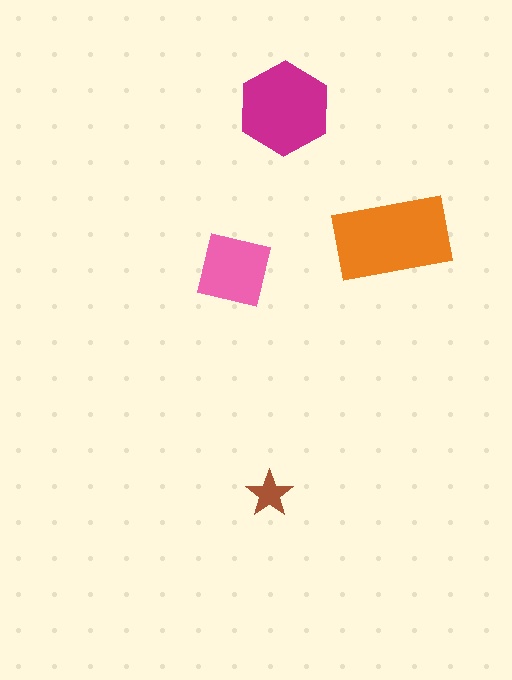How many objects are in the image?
There are 4 objects in the image.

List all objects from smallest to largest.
The brown star, the pink square, the magenta hexagon, the orange rectangle.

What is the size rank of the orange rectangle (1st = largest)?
1st.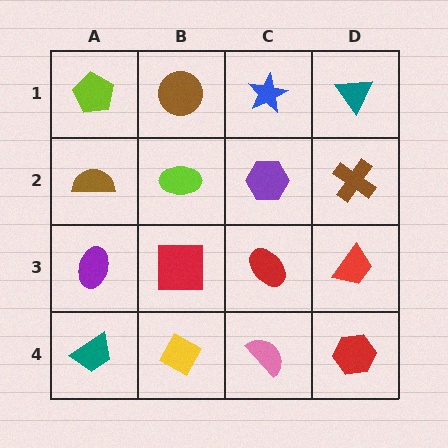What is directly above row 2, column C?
A blue star.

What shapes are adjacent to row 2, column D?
A teal triangle (row 1, column D), a red trapezoid (row 3, column D), a purple hexagon (row 2, column C).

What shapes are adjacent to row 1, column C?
A purple hexagon (row 2, column C), a brown circle (row 1, column B), a teal triangle (row 1, column D).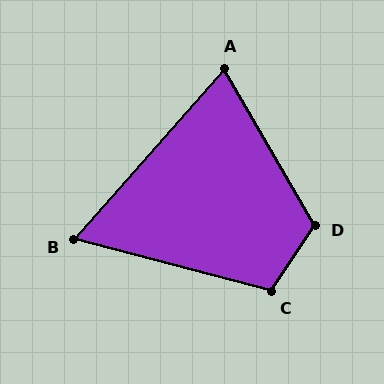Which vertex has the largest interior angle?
D, at approximately 117 degrees.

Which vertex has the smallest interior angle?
B, at approximately 63 degrees.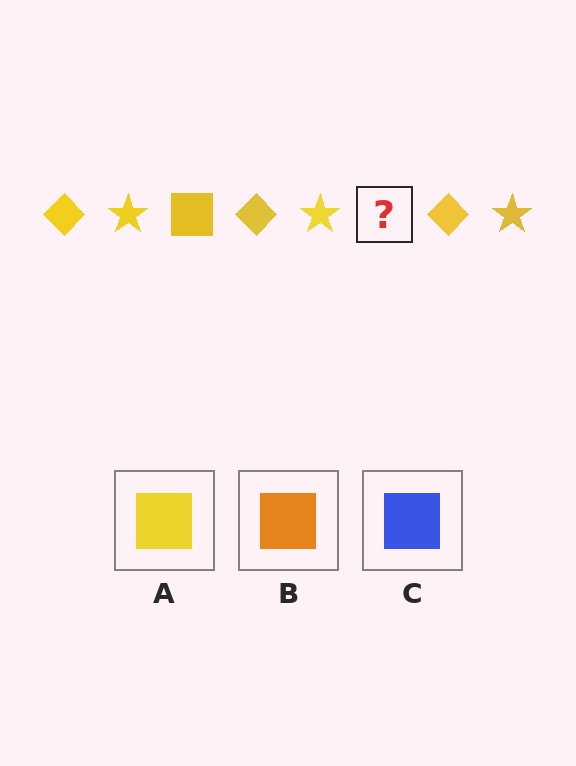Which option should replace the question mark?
Option A.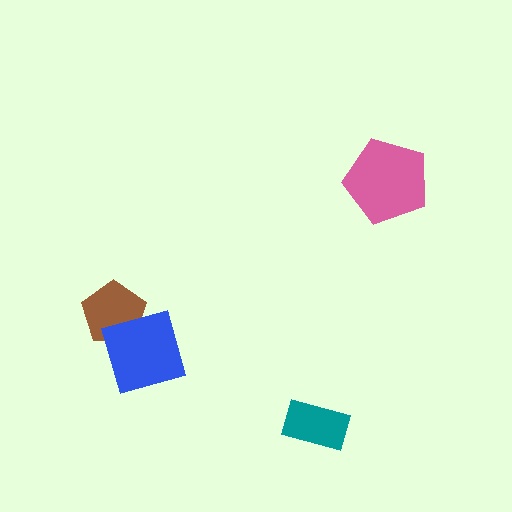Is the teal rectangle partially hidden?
No, no other shape covers it.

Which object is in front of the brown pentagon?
The blue diamond is in front of the brown pentagon.